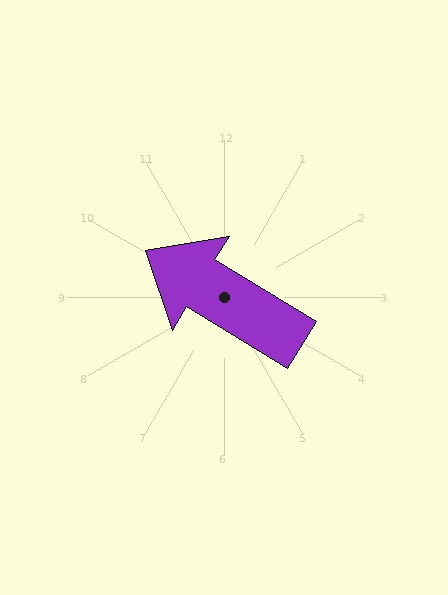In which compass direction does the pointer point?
Northwest.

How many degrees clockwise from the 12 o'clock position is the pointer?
Approximately 301 degrees.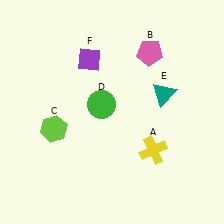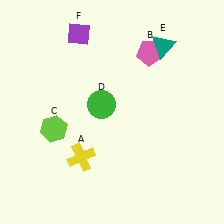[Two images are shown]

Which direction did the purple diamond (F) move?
The purple diamond (F) moved up.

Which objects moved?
The objects that moved are: the yellow cross (A), the teal triangle (E), the purple diamond (F).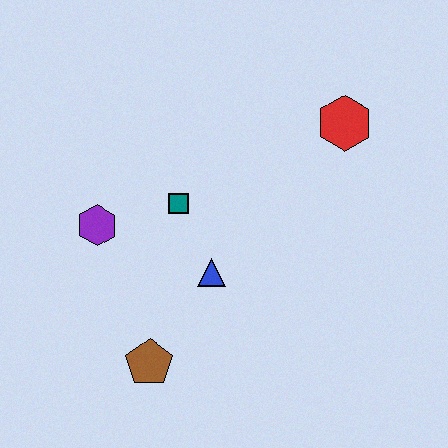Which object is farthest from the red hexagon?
The brown pentagon is farthest from the red hexagon.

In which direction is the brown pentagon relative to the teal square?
The brown pentagon is below the teal square.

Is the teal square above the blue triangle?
Yes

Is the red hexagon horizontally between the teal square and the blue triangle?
No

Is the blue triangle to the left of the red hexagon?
Yes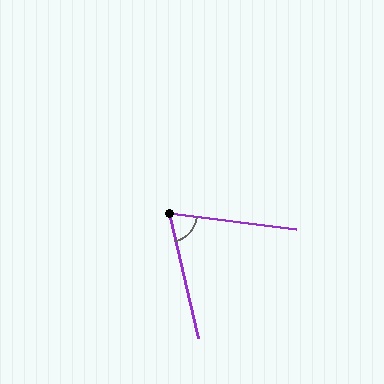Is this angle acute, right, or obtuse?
It is acute.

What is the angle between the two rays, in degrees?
Approximately 70 degrees.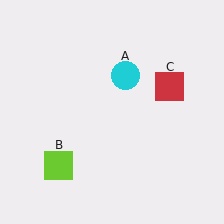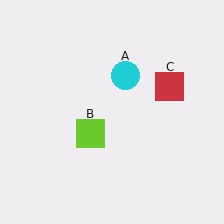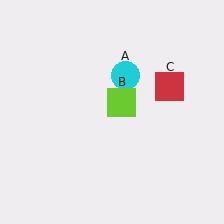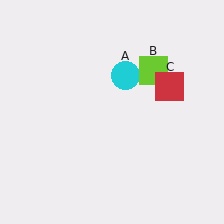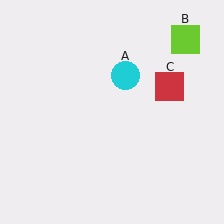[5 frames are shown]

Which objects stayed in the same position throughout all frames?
Cyan circle (object A) and red square (object C) remained stationary.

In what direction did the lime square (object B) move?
The lime square (object B) moved up and to the right.